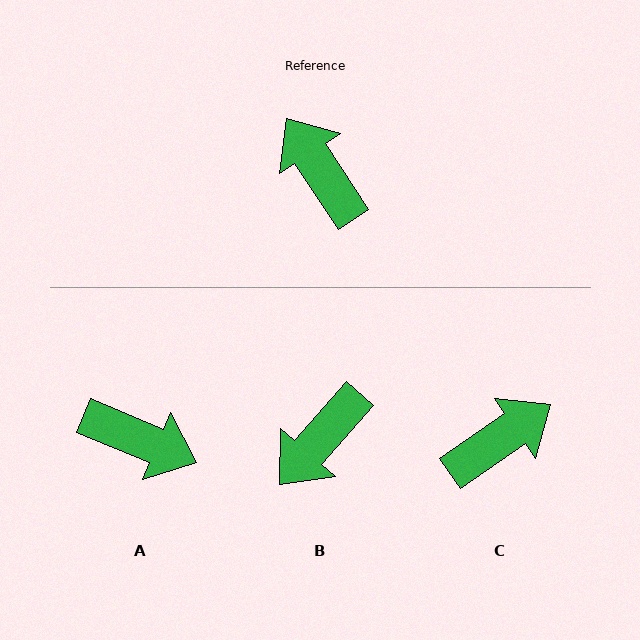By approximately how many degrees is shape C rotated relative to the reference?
Approximately 89 degrees clockwise.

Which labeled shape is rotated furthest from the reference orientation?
A, about 146 degrees away.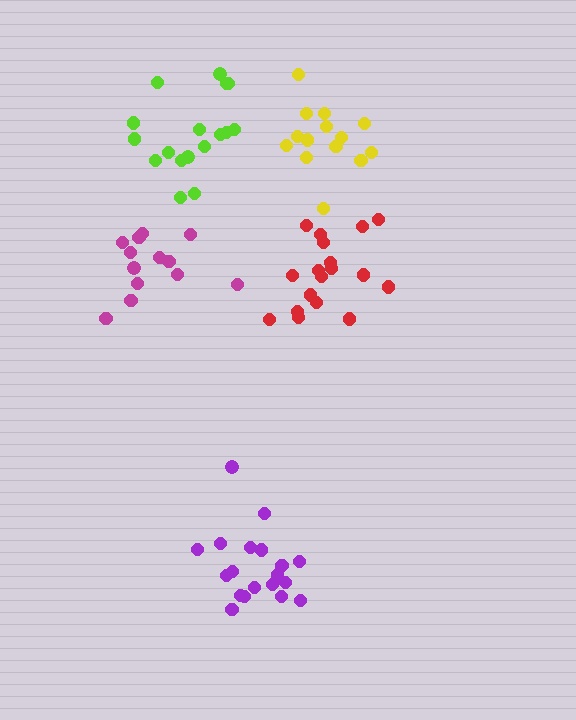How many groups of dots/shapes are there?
There are 5 groups.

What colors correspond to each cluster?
The clusters are colored: magenta, purple, red, yellow, lime.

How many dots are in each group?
Group 1: 13 dots, Group 2: 19 dots, Group 3: 18 dots, Group 4: 15 dots, Group 5: 17 dots (82 total).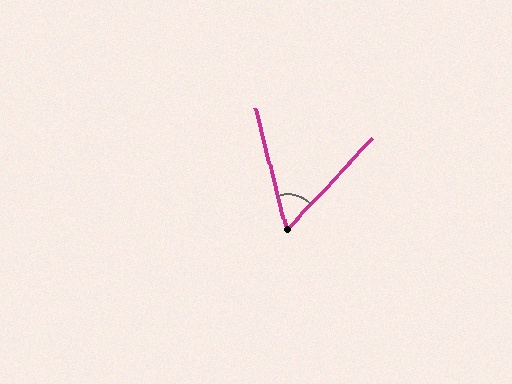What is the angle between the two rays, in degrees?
Approximately 57 degrees.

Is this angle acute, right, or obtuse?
It is acute.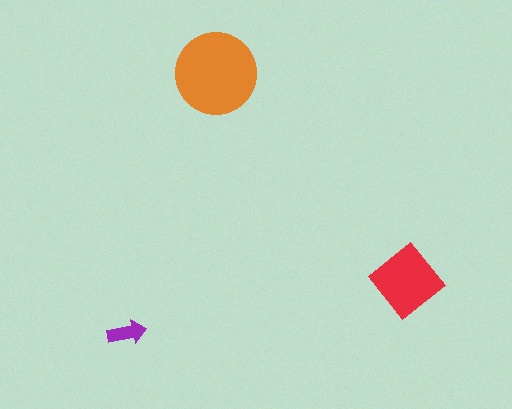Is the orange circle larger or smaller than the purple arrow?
Larger.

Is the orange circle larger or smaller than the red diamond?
Larger.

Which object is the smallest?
The purple arrow.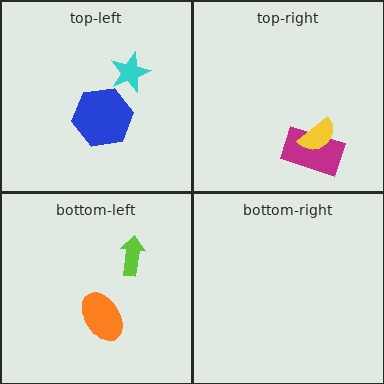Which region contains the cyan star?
The top-left region.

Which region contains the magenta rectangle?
The top-right region.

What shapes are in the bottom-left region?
The lime arrow, the orange ellipse.